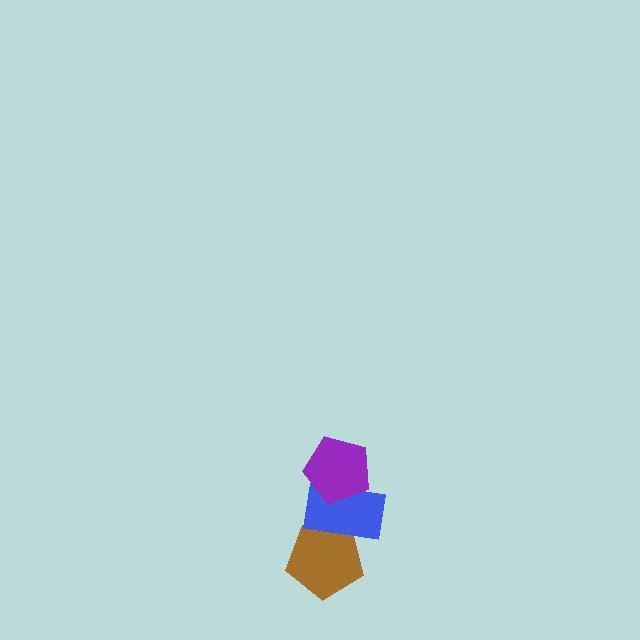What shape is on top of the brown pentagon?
The blue rectangle is on top of the brown pentagon.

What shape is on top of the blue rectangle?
The purple pentagon is on top of the blue rectangle.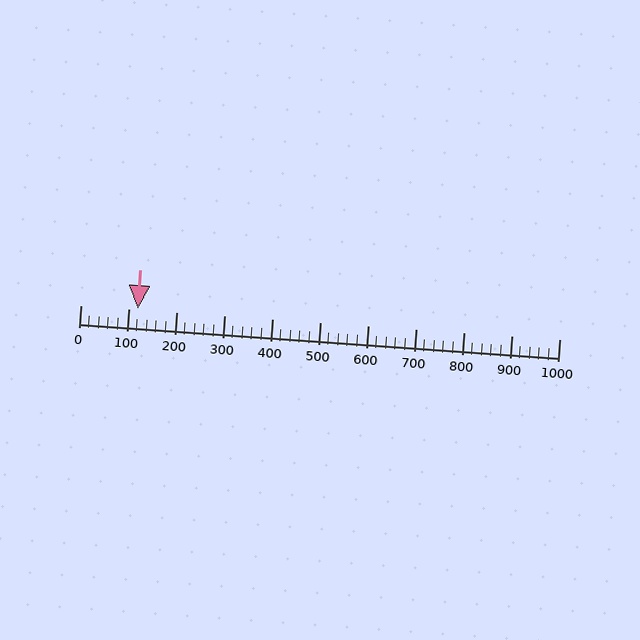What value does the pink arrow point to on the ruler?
The pink arrow points to approximately 120.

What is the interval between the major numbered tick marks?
The major tick marks are spaced 100 units apart.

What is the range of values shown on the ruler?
The ruler shows values from 0 to 1000.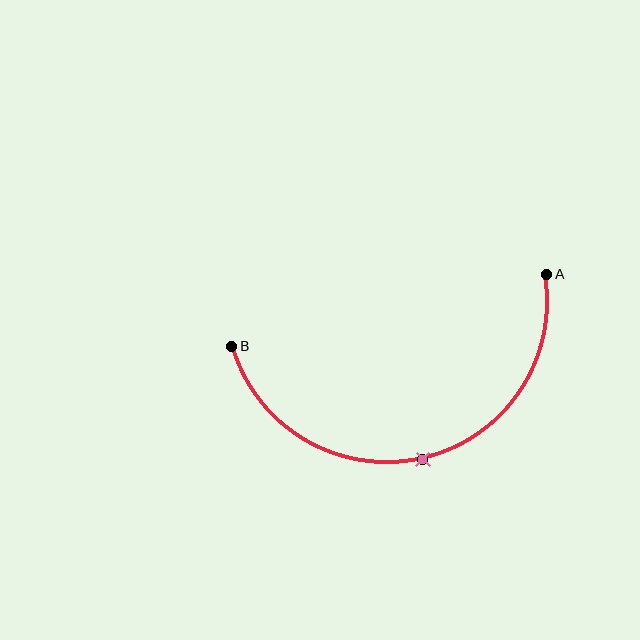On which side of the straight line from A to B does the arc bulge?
The arc bulges below the straight line connecting A and B.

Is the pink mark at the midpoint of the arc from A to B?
Yes. The pink mark lies on the arc at equal arc-length from both A and B — it is the arc midpoint.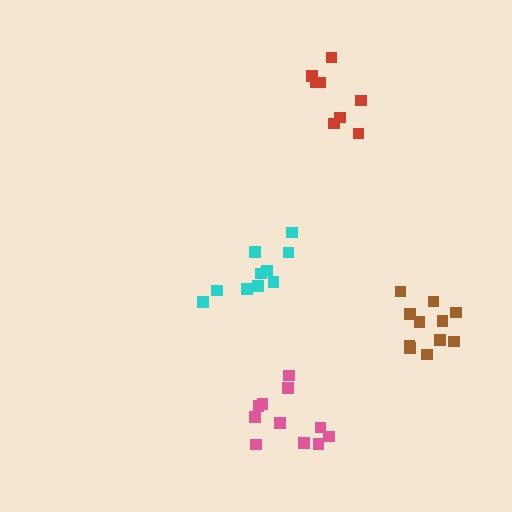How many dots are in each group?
Group 1: 11 dots, Group 2: 8 dots, Group 3: 11 dots, Group 4: 10 dots (40 total).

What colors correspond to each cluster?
The clusters are colored: brown, red, pink, cyan.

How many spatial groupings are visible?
There are 4 spatial groupings.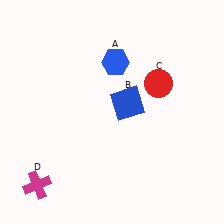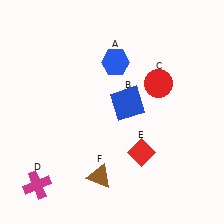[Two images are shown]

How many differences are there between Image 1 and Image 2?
There are 2 differences between the two images.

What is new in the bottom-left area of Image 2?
A brown triangle (F) was added in the bottom-left area of Image 2.